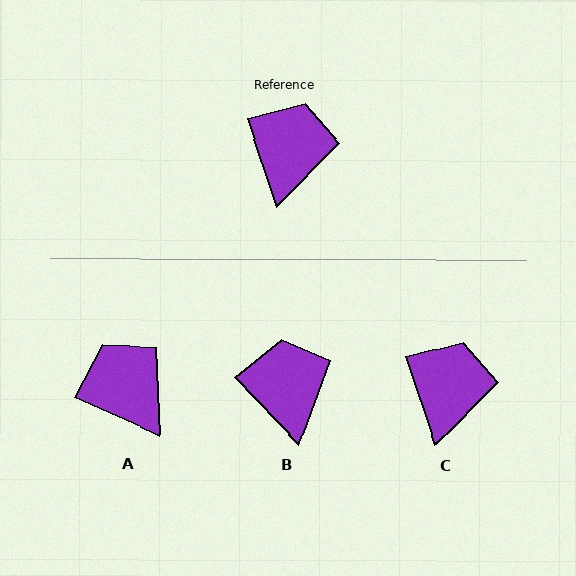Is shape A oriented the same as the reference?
No, it is off by about 47 degrees.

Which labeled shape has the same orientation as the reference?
C.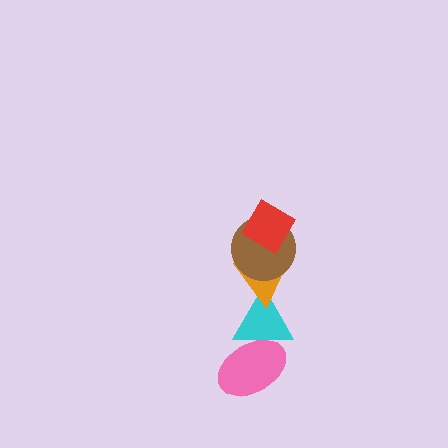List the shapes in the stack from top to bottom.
From top to bottom: the red diamond, the brown circle, the orange triangle, the cyan triangle, the pink ellipse.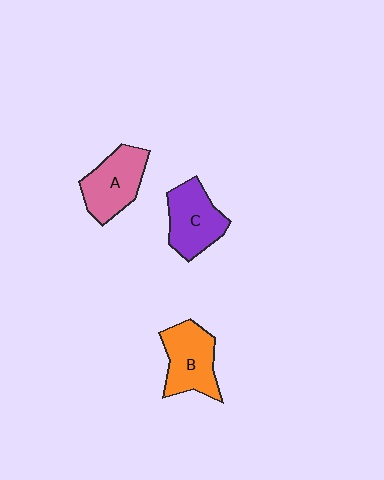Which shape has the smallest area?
Shape C (purple).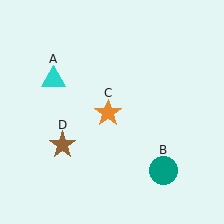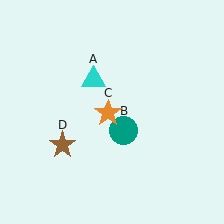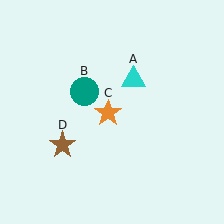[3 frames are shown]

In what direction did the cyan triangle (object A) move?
The cyan triangle (object A) moved right.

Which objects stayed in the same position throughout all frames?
Orange star (object C) and brown star (object D) remained stationary.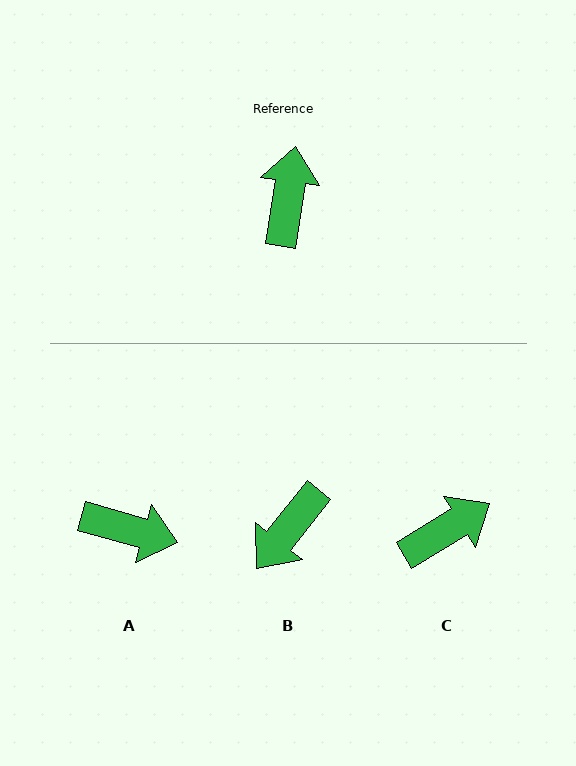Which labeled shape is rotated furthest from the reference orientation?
B, about 150 degrees away.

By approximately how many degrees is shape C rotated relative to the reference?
Approximately 50 degrees clockwise.